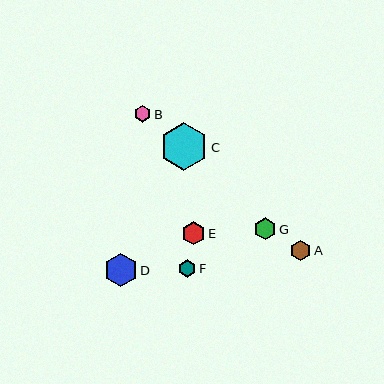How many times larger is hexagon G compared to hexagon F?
Hexagon G is approximately 1.3 times the size of hexagon F.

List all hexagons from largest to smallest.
From largest to smallest: C, D, E, G, A, F, B.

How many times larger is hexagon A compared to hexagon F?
Hexagon A is approximately 1.2 times the size of hexagon F.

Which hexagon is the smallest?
Hexagon B is the smallest with a size of approximately 16 pixels.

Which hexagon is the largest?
Hexagon C is the largest with a size of approximately 48 pixels.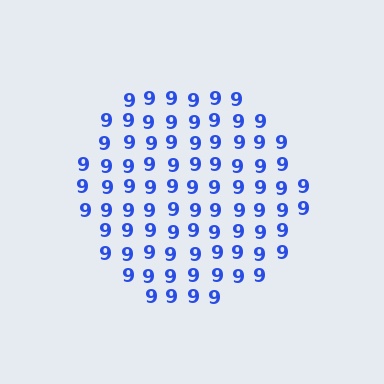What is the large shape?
The large shape is a circle.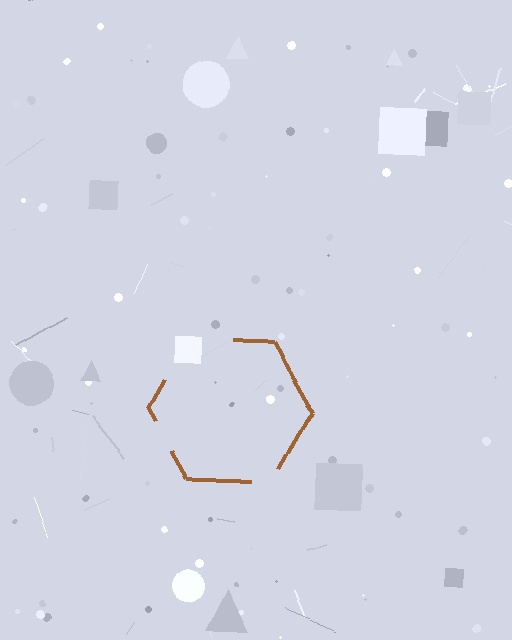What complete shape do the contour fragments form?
The contour fragments form a hexagon.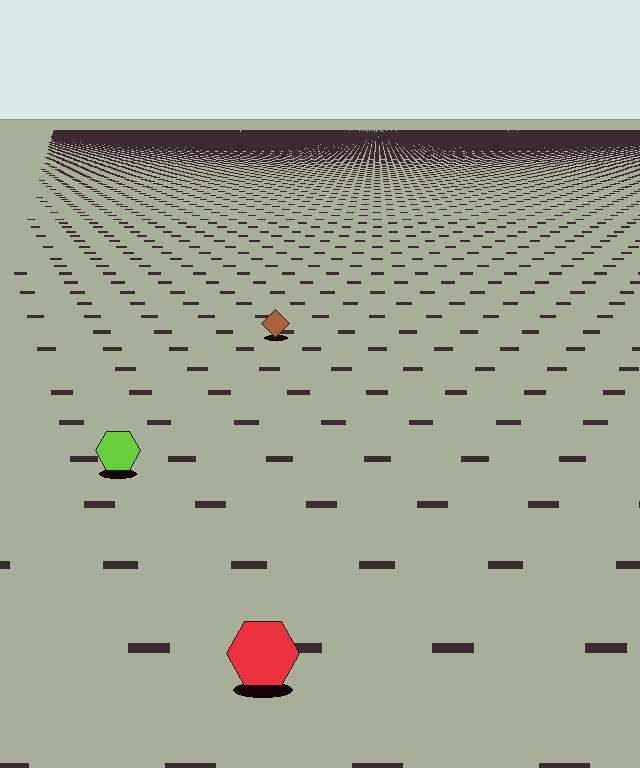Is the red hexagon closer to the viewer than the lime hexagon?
Yes. The red hexagon is closer — you can tell from the texture gradient: the ground texture is coarser near it.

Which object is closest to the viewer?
The red hexagon is closest. The texture marks near it are larger and more spread out.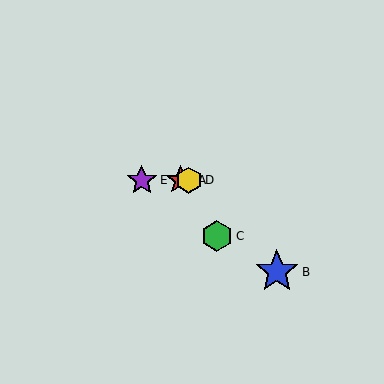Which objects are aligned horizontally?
Objects A, D, E are aligned horizontally.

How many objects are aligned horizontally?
3 objects (A, D, E) are aligned horizontally.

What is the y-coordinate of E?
Object E is at y≈180.